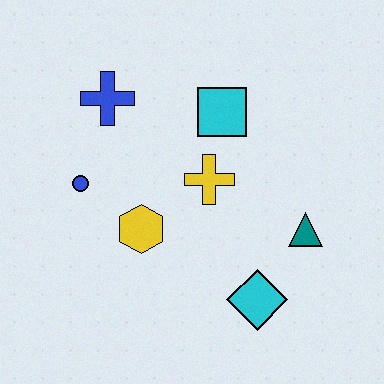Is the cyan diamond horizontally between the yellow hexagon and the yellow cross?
No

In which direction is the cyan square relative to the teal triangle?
The cyan square is above the teal triangle.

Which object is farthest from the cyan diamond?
The blue cross is farthest from the cyan diamond.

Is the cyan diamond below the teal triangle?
Yes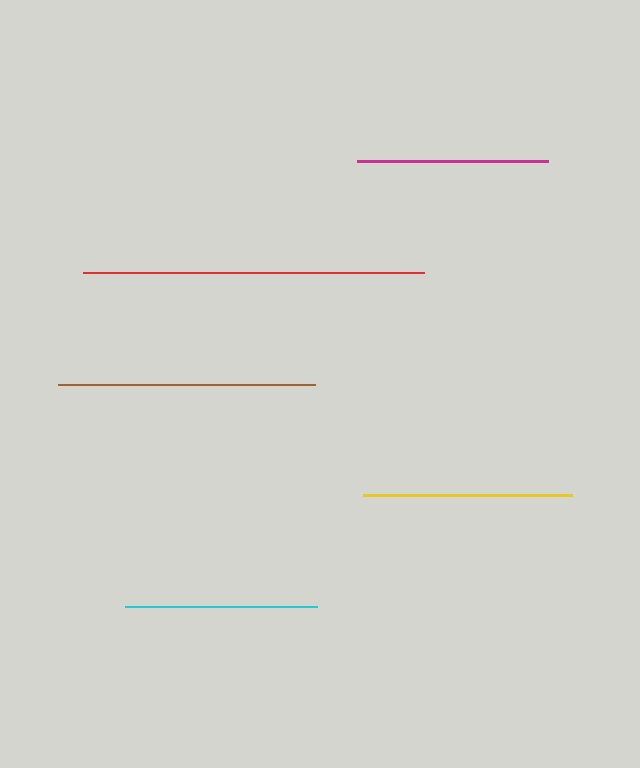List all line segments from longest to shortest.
From longest to shortest: red, brown, yellow, cyan, magenta.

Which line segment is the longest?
The red line is the longest at approximately 342 pixels.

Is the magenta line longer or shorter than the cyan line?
The cyan line is longer than the magenta line.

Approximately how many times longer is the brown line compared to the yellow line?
The brown line is approximately 1.2 times the length of the yellow line.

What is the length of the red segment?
The red segment is approximately 342 pixels long.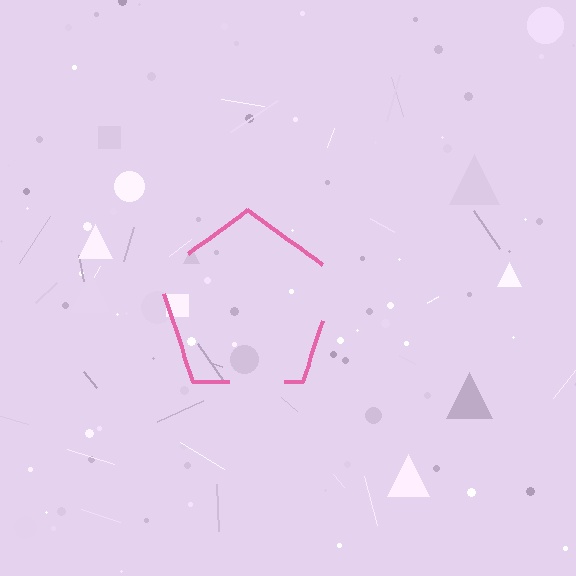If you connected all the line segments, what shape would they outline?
They would outline a pentagon.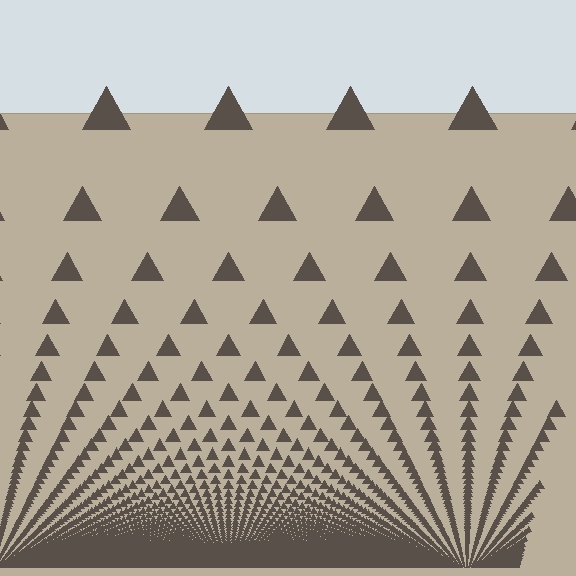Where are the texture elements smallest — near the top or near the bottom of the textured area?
Near the bottom.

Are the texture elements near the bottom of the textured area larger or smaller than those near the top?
Smaller. The gradient is inverted — elements near the bottom are smaller and denser.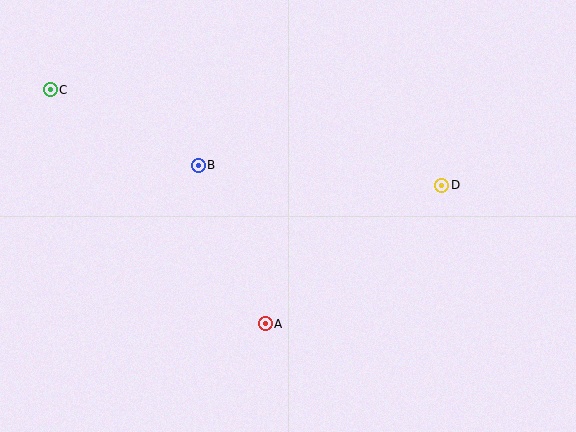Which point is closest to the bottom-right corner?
Point D is closest to the bottom-right corner.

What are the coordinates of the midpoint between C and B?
The midpoint between C and B is at (124, 128).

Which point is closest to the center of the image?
Point B at (198, 165) is closest to the center.